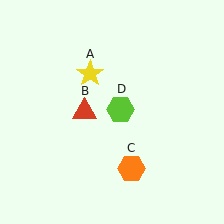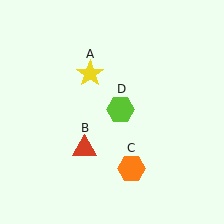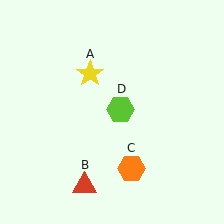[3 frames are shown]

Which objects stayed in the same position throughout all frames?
Yellow star (object A) and orange hexagon (object C) and lime hexagon (object D) remained stationary.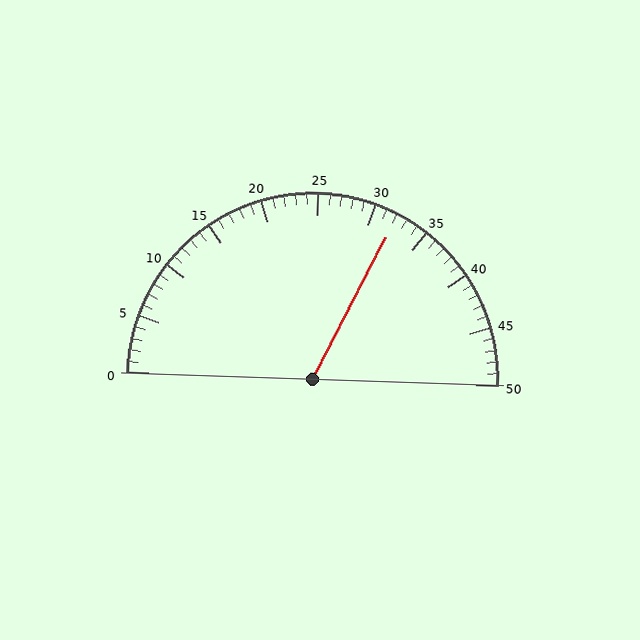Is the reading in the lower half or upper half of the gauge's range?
The reading is in the upper half of the range (0 to 50).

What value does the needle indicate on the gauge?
The needle indicates approximately 32.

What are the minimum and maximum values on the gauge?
The gauge ranges from 0 to 50.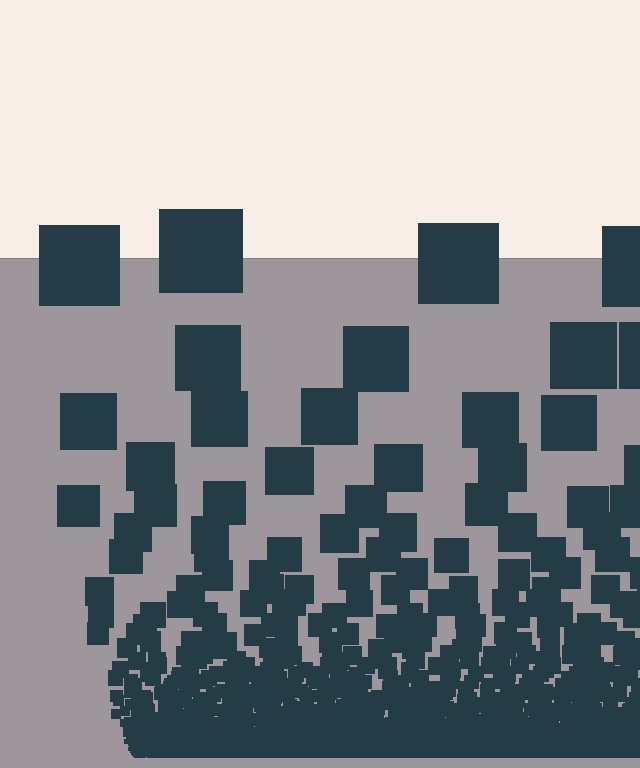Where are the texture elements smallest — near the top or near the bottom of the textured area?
Near the bottom.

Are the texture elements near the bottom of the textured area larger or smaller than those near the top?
Smaller. The gradient is inverted — elements near the bottom are smaller and denser.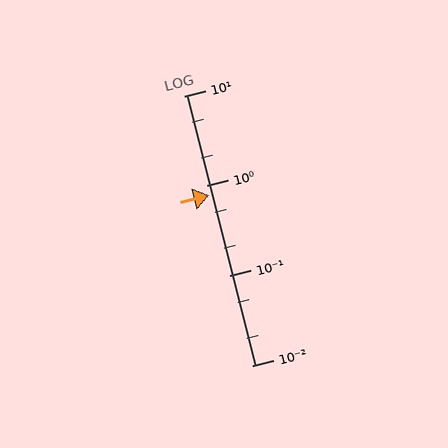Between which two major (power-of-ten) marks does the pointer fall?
The pointer is between 0.1 and 1.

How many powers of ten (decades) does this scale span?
The scale spans 3 decades, from 0.01 to 10.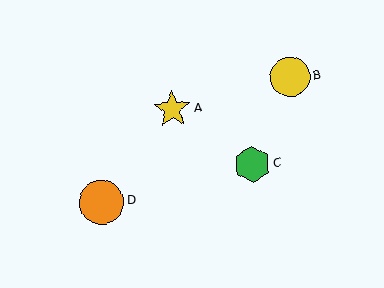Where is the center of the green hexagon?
The center of the green hexagon is at (252, 164).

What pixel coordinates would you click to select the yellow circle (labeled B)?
Click at (290, 77) to select the yellow circle B.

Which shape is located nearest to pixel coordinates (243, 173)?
The green hexagon (labeled C) at (252, 164) is nearest to that location.